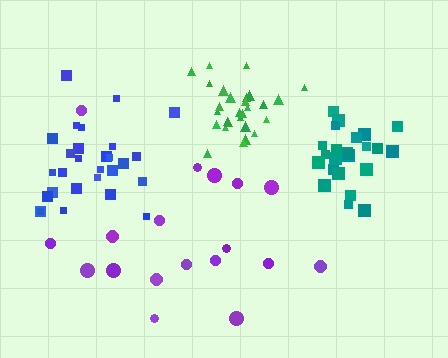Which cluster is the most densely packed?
Green.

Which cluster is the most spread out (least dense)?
Purple.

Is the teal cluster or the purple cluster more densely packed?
Teal.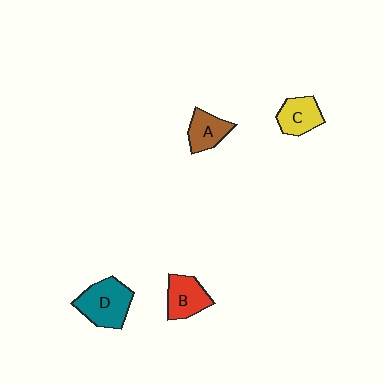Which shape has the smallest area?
Shape A (brown).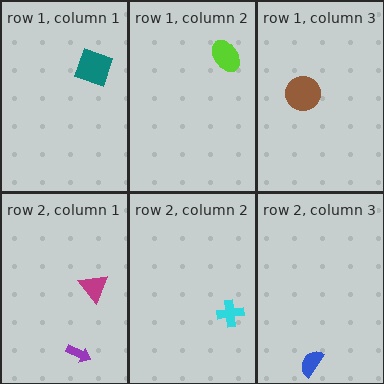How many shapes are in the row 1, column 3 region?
1.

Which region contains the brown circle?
The row 1, column 3 region.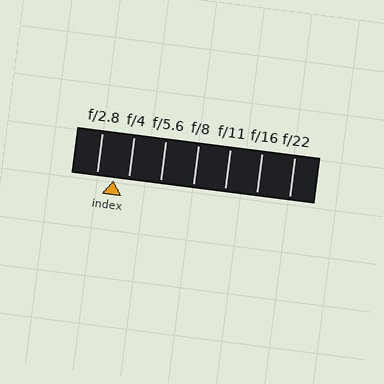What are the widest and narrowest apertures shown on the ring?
The widest aperture shown is f/2.8 and the narrowest is f/22.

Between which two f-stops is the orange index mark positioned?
The index mark is between f/2.8 and f/4.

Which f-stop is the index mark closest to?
The index mark is closest to f/4.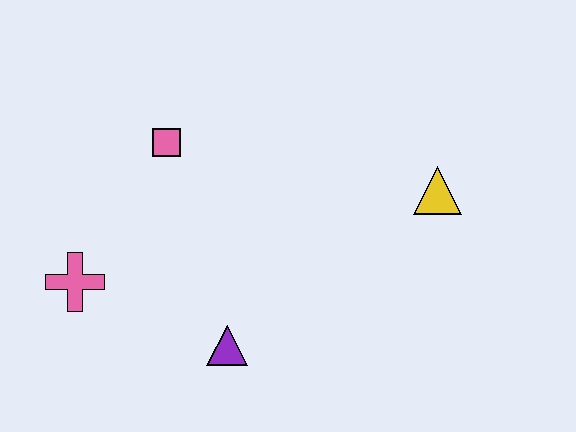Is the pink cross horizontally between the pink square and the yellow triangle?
No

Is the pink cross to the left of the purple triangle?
Yes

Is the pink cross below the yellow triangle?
Yes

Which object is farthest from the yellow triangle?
The pink cross is farthest from the yellow triangle.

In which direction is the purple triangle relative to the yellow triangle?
The purple triangle is to the left of the yellow triangle.